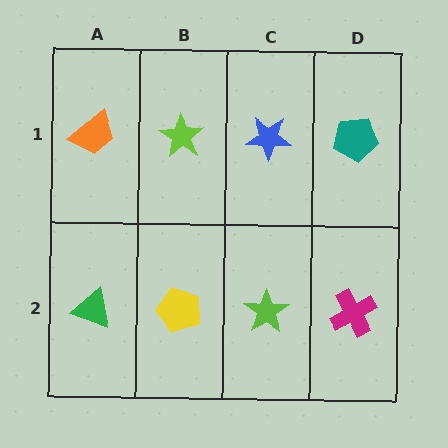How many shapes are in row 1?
4 shapes.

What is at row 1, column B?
A lime star.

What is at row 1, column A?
An orange trapezoid.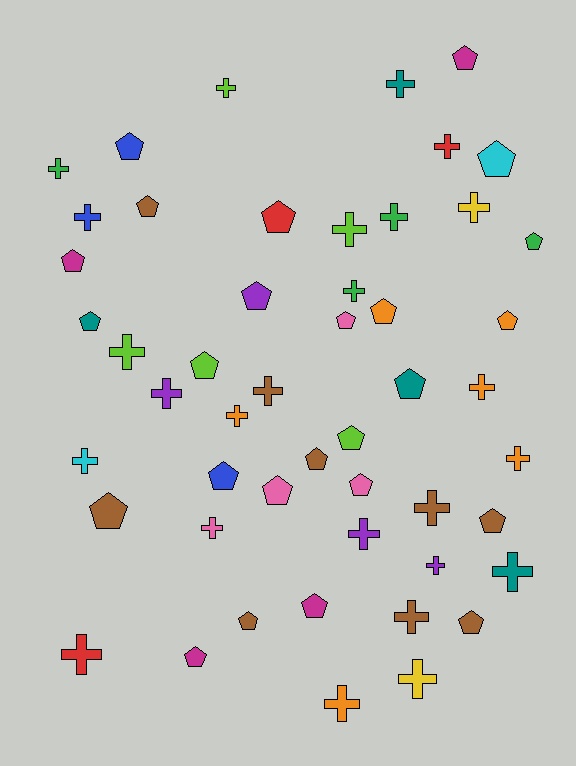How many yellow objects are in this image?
There are 2 yellow objects.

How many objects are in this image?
There are 50 objects.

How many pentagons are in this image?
There are 25 pentagons.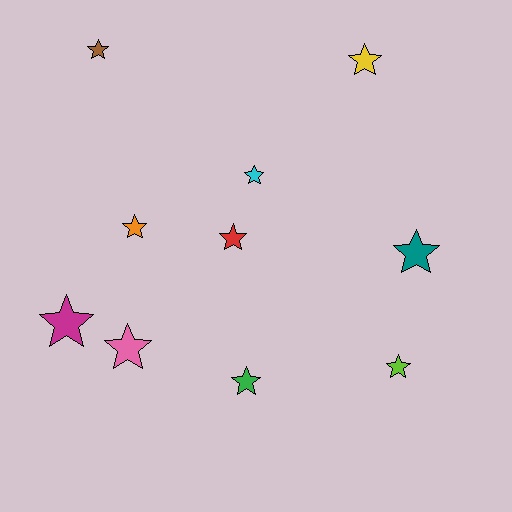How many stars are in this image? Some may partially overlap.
There are 10 stars.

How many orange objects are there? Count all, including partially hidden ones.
There is 1 orange object.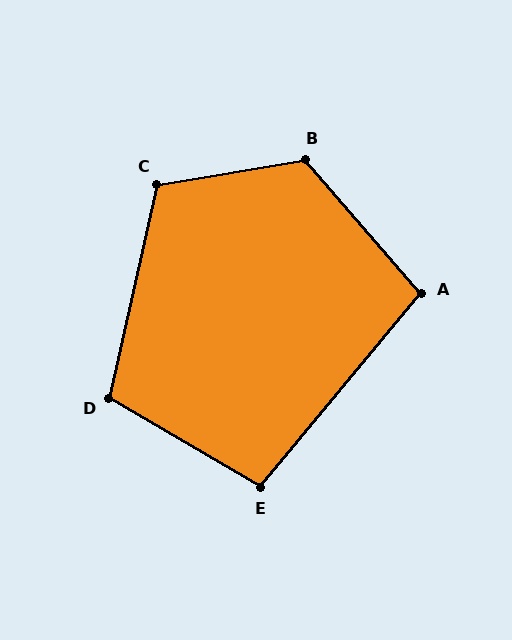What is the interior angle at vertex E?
Approximately 99 degrees (obtuse).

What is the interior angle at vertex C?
Approximately 112 degrees (obtuse).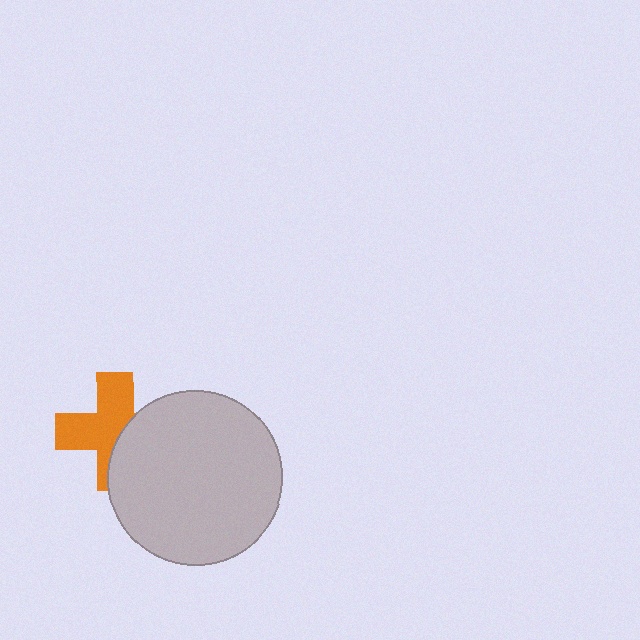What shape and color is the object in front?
The object in front is a light gray circle.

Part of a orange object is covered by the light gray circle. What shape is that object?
It is a cross.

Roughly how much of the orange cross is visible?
About half of it is visible (roughly 60%).